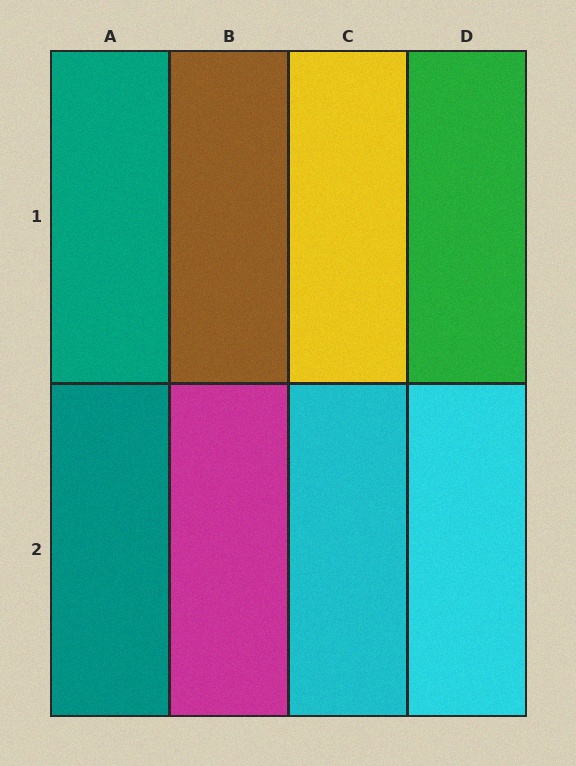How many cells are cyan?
2 cells are cyan.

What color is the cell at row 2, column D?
Cyan.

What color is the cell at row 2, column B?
Magenta.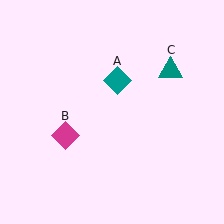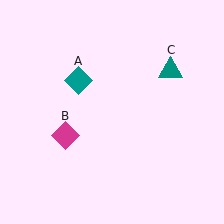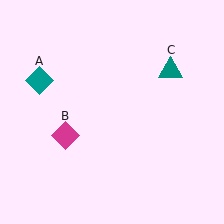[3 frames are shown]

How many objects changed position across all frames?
1 object changed position: teal diamond (object A).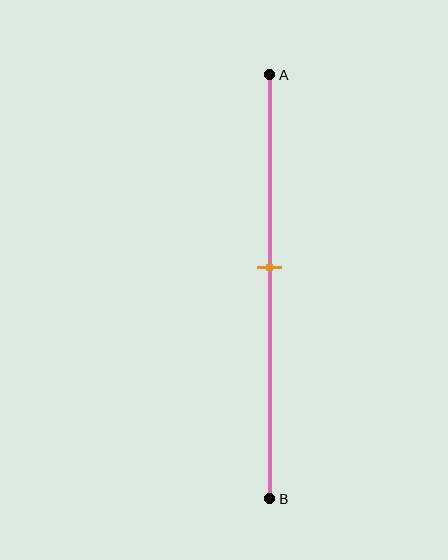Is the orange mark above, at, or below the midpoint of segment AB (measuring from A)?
The orange mark is above the midpoint of segment AB.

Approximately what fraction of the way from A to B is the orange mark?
The orange mark is approximately 45% of the way from A to B.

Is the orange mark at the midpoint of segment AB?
No, the mark is at about 45% from A, not at the 50% midpoint.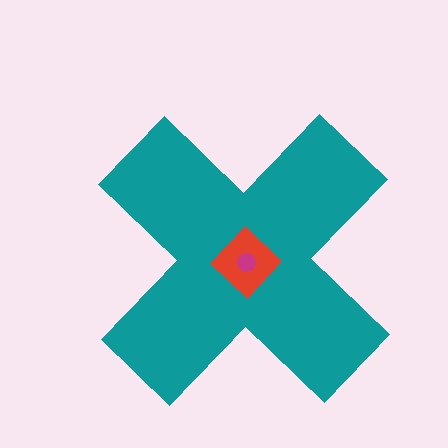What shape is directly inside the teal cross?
The red diamond.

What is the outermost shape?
The teal cross.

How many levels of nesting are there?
3.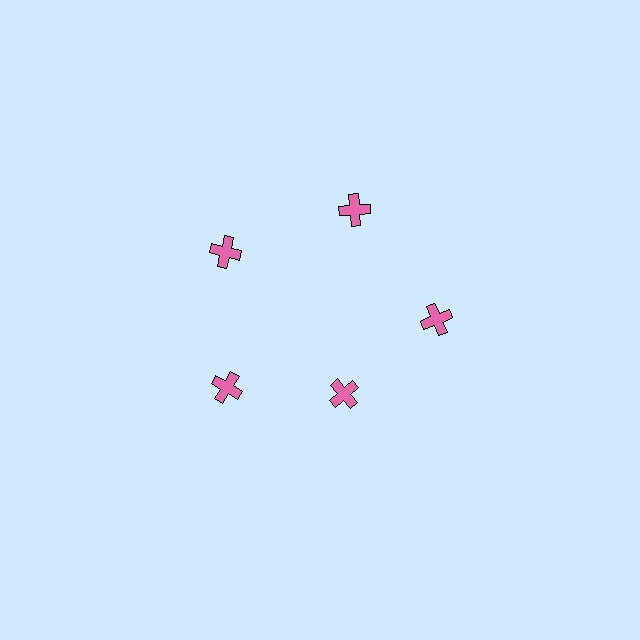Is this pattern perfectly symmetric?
No. The 5 pink crosses are arranged in a ring, but one element near the 5 o'clock position is pulled inward toward the center, breaking the 5-fold rotational symmetry.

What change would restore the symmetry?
The symmetry would be restored by moving it outward, back onto the ring so that all 5 crosses sit at equal angles and equal distance from the center.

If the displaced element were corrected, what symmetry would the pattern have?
It would have 5-fold rotational symmetry — the pattern would map onto itself every 72 degrees.